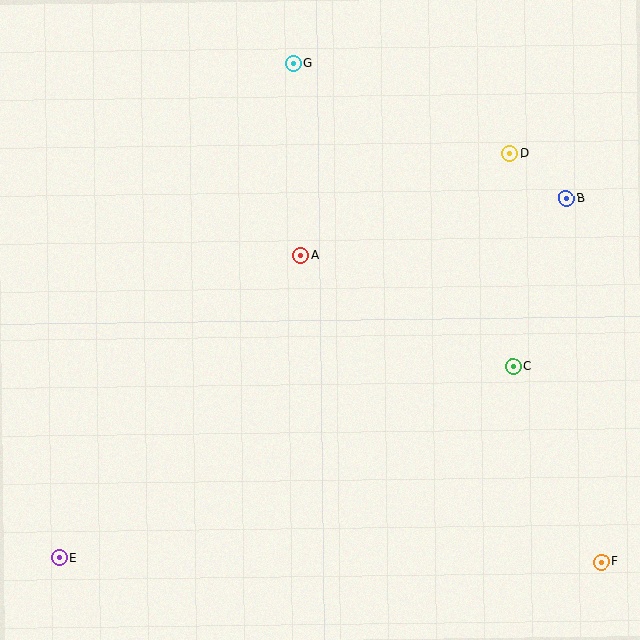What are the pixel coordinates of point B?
Point B is at (566, 198).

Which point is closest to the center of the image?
Point A at (301, 256) is closest to the center.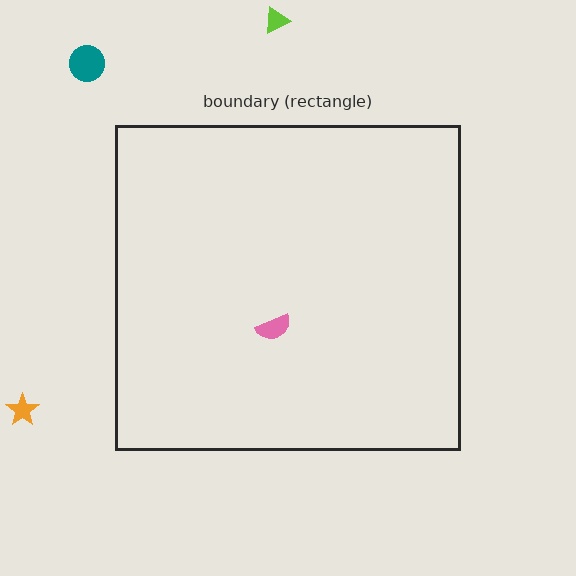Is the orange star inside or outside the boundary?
Outside.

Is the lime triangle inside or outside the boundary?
Outside.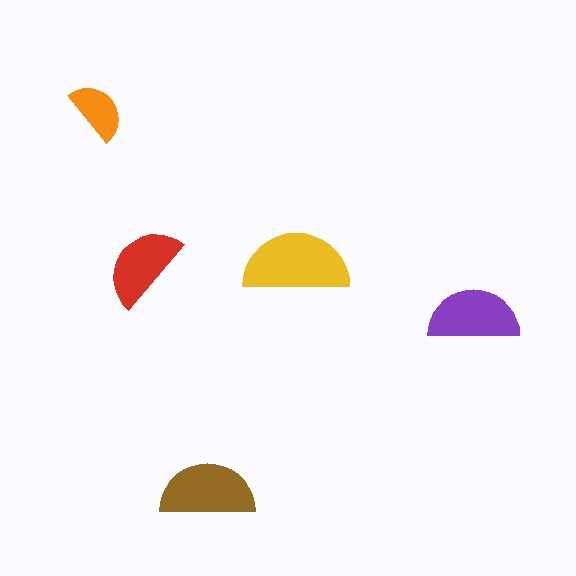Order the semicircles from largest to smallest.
the yellow one, the brown one, the purple one, the red one, the orange one.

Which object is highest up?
The orange semicircle is topmost.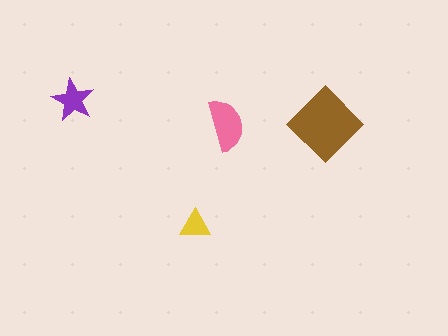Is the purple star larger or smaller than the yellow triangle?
Larger.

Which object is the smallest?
The yellow triangle.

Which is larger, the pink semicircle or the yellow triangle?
The pink semicircle.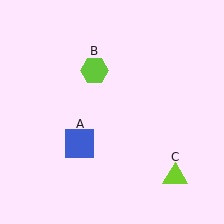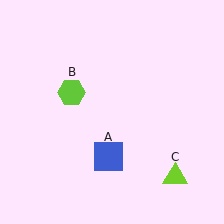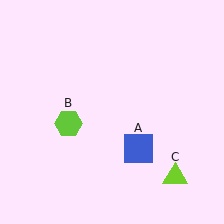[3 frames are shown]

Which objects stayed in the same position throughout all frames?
Lime triangle (object C) remained stationary.